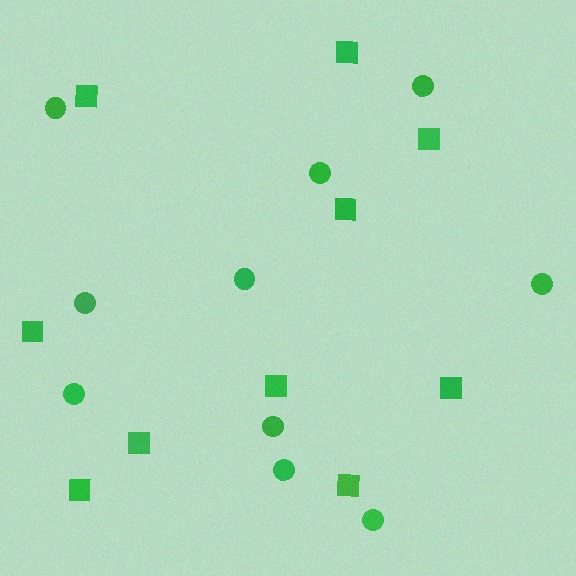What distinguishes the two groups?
There are 2 groups: one group of squares (10) and one group of circles (10).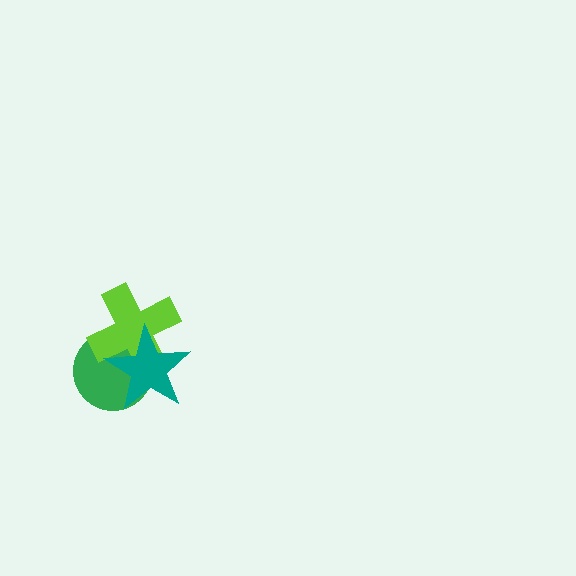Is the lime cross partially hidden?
Yes, it is partially covered by another shape.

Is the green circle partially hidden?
Yes, it is partially covered by another shape.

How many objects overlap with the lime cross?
2 objects overlap with the lime cross.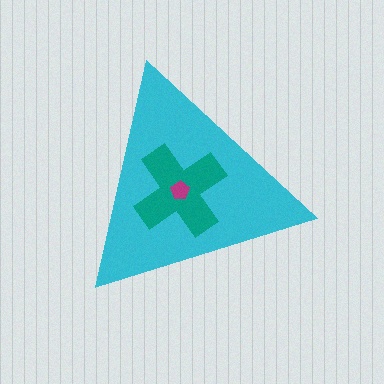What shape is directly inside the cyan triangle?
The teal cross.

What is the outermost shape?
The cyan triangle.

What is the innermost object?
The magenta pentagon.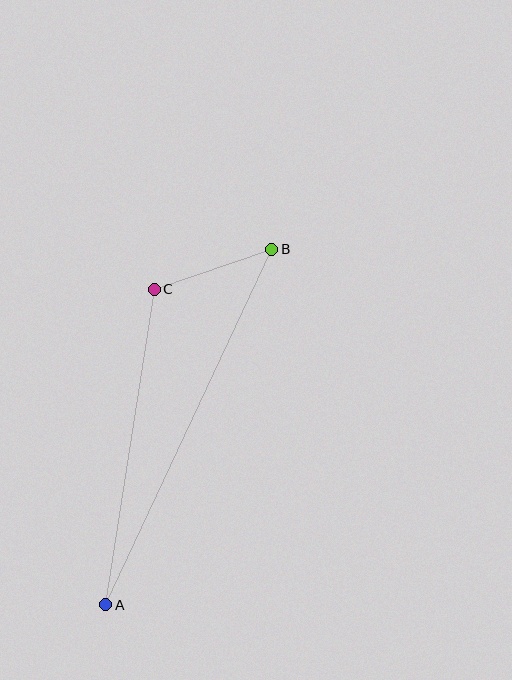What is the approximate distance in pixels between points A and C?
The distance between A and C is approximately 319 pixels.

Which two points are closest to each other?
Points B and C are closest to each other.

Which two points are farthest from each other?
Points A and B are farthest from each other.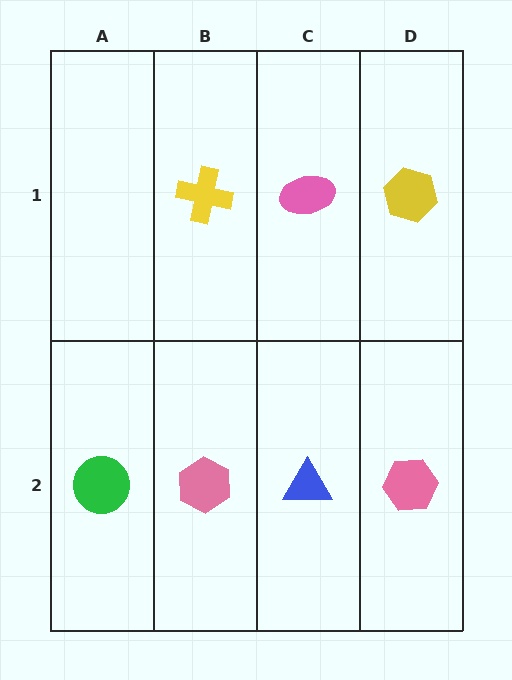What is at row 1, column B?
A yellow cross.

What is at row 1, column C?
A pink ellipse.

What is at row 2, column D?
A pink hexagon.